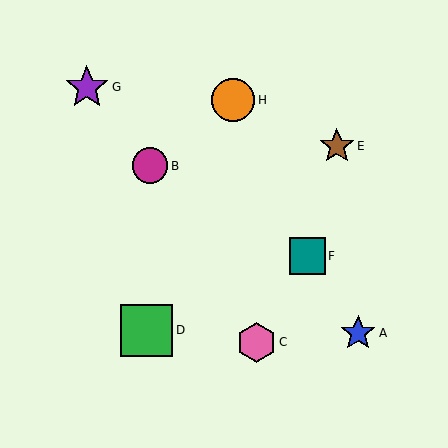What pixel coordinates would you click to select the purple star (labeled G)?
Click at (87, 87) to select the purple star G.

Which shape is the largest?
The green square (labeled D) is the largest.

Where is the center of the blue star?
The center of the blue star is at (358, 333).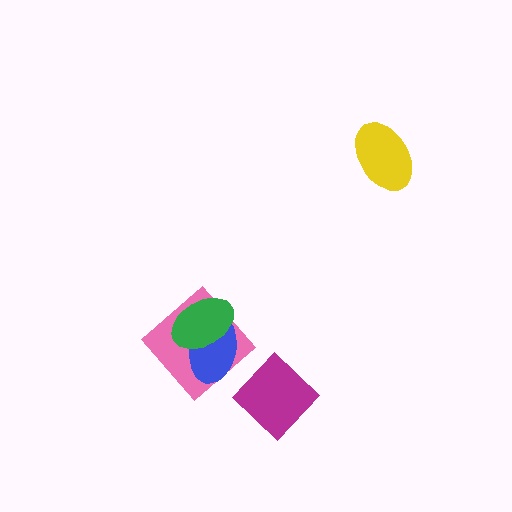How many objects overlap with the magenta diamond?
0 objects overlap with the magenta diamond.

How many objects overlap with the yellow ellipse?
0 objects overlap with the yellow ellipse.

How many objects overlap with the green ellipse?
2 objects overlap with the green ellipse.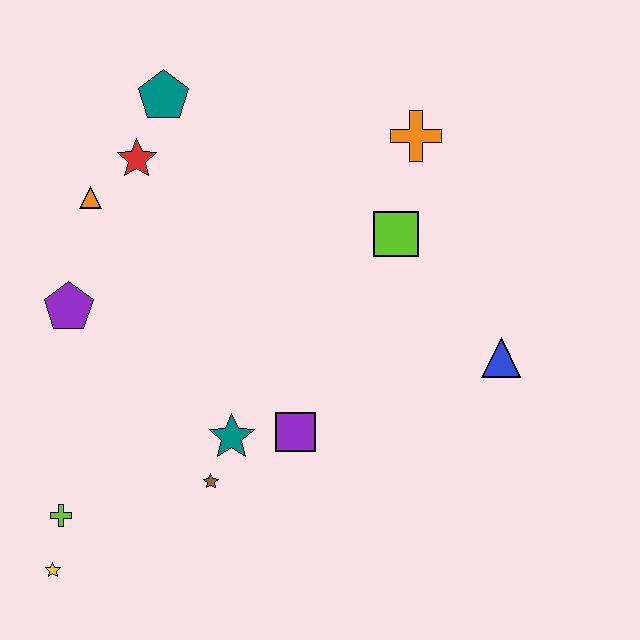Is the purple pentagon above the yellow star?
Yes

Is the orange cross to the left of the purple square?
No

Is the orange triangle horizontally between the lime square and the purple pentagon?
Yes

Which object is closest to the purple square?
The teal star is closest to the purple square.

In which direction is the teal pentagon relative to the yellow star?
The teal pentagon is above the yellow star.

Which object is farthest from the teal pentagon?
The yellow star is farthest from the teal pentagon.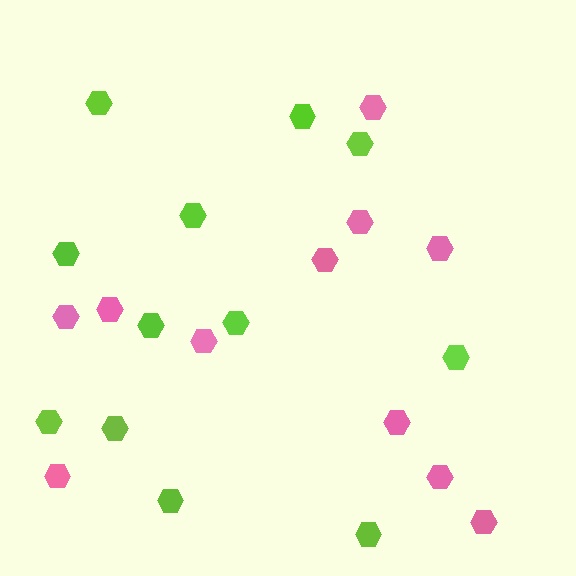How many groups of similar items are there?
There are 2 groups: one group of lime hexagons (12) and one group of pink hexagons (11).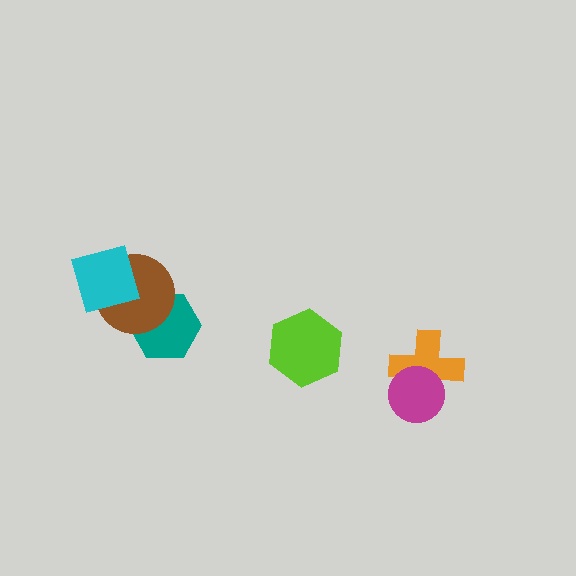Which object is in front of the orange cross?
The magenta circle is in front of the orange cross.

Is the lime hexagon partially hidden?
No, no other shape covers it.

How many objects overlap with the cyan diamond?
1 object overlaps with the cyan diamond.